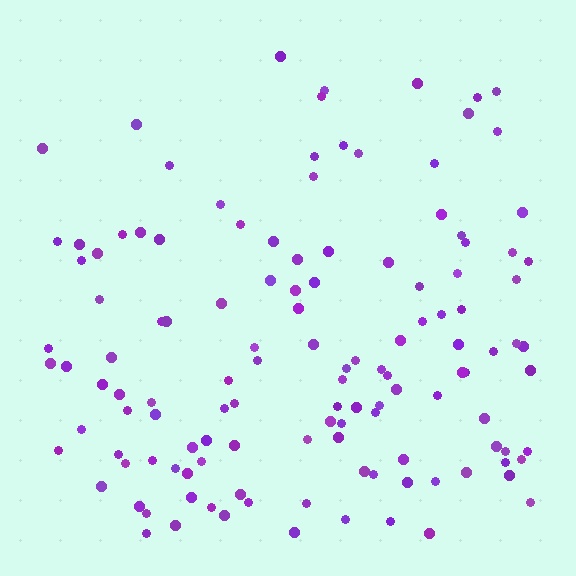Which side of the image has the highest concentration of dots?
The bottom.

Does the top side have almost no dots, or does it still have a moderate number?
Still a moderate number, just noticeably fewer than the bottom.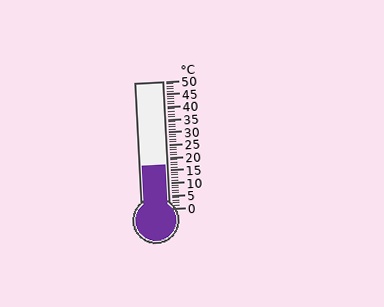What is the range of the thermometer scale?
The thermometer scale ranges from 0°C to 50°C.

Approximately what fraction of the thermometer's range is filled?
The thermometer is filled to approximately 35% of its range.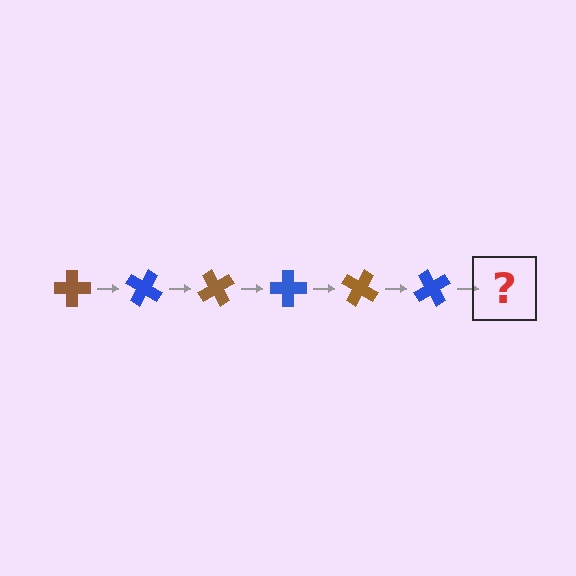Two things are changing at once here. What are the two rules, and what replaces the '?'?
The two rules are that it rotates 30 degrees each step and the color cycles through brown and blue. The '?' should be a brown cross, rotated 180 degrees from the start.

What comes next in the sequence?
The next element should be a brown cross, rotated 180 degrees from the start.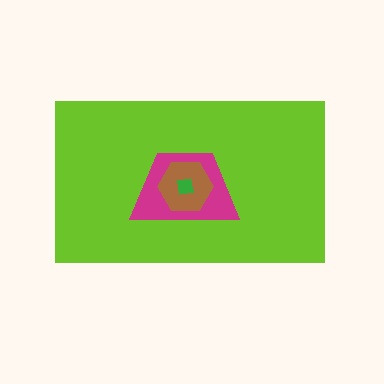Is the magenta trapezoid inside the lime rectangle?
Yes.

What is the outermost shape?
The lime rectangle.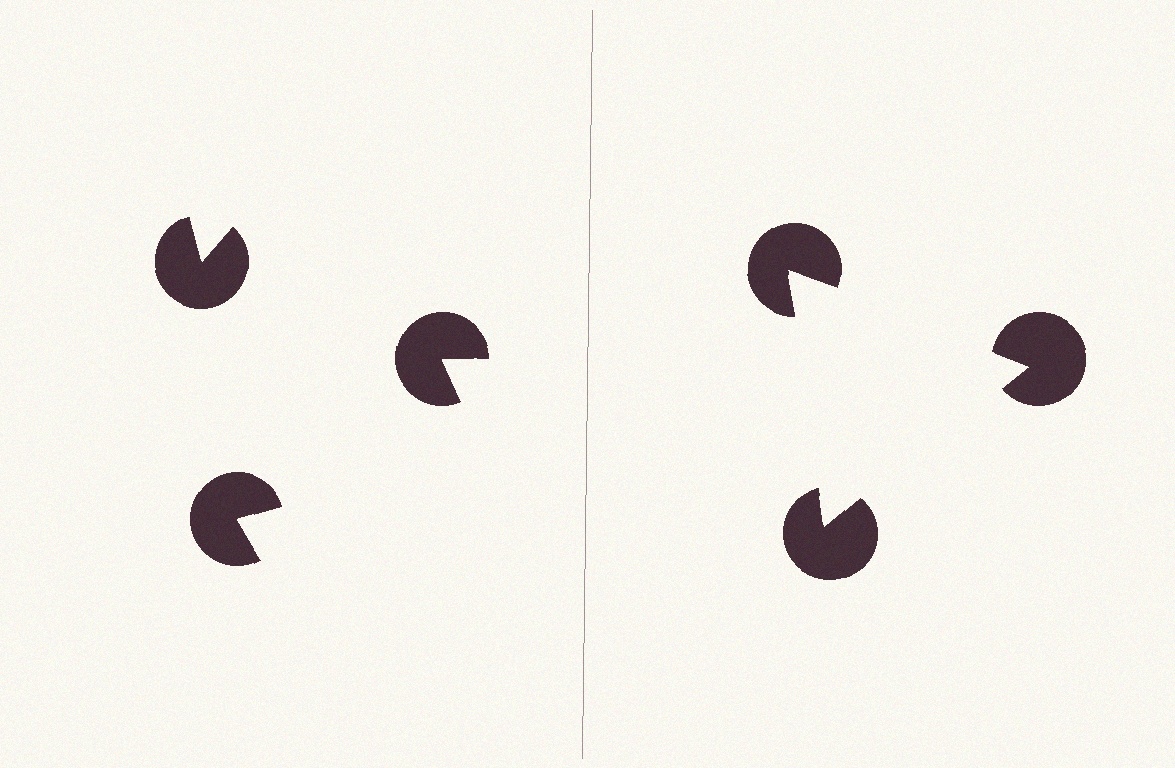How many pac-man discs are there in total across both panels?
6 — 3 on each side.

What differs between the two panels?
The pac-man discs are positioned identically on both sides; only the wedge orientations differ. On the right they align to a triangle; on the left they are misaligned.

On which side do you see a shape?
An illusory triangle appears on the right side. On the left side the wedge cuts are rotated, so no coherent shape forms.